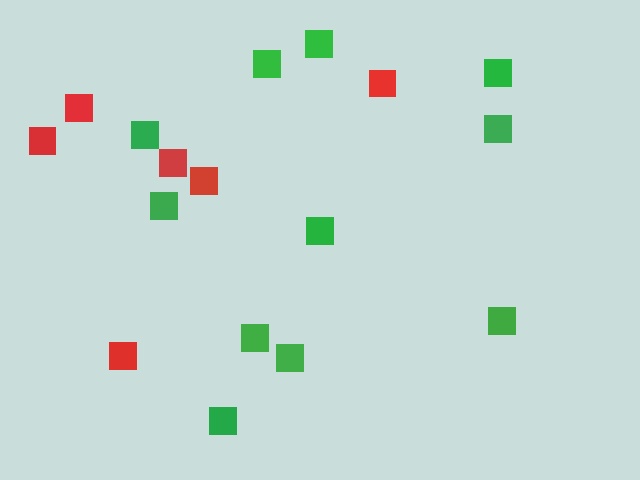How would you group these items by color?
There are 2 groups: one group of red squares (6) and one group of green squares (11).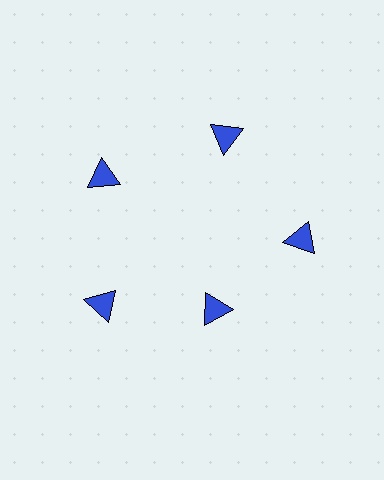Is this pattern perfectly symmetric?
No. The 5 blue triangles are arranged in a ring, but one element near the 5 o'clock position is pulled inward toward the center, breaking the 5-fold rotational symmetry.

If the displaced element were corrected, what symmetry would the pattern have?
It would have 5-fold rotational symmetry — the pattern would map onto itself every 72 degrees.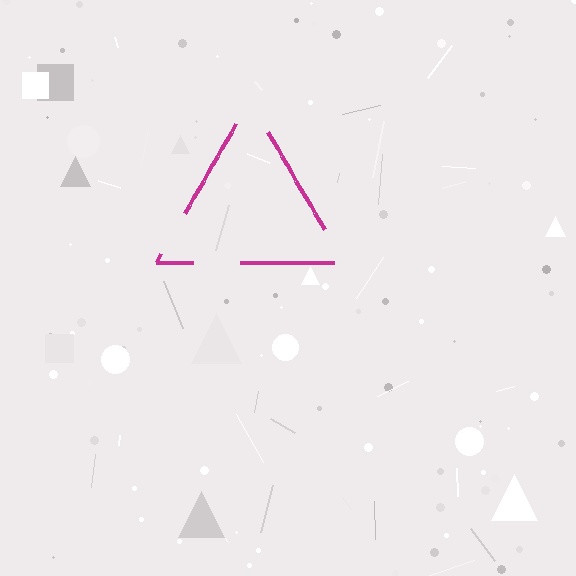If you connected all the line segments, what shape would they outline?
They would outline a triangle.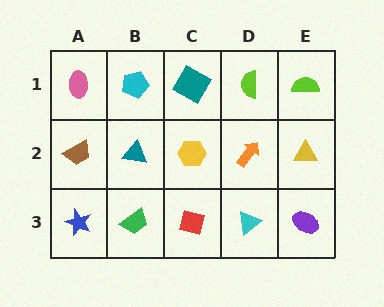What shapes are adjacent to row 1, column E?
A yellow triangle (row 2, column E), a lime semicircle (row 1, column D).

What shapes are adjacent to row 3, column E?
A yellow triangle (row 2, column E), a cyan triangle (row 3, column D).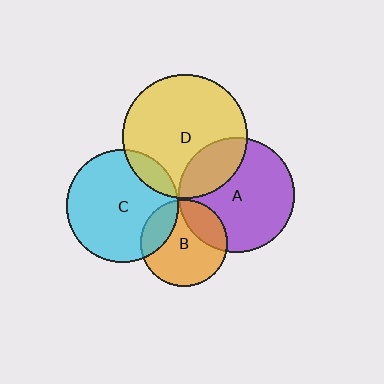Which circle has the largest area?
Circle D (yellow).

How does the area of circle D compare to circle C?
Approximately 1.2 times.